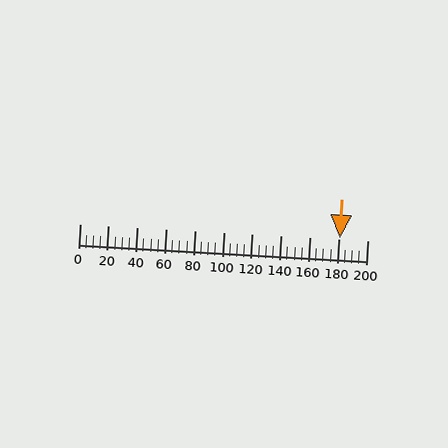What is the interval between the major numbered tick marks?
The major tick marks are spaced 20 units apart.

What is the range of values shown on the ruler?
The ruler shows values from 0 to 200.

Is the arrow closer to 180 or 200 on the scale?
The arrow is closer to 180.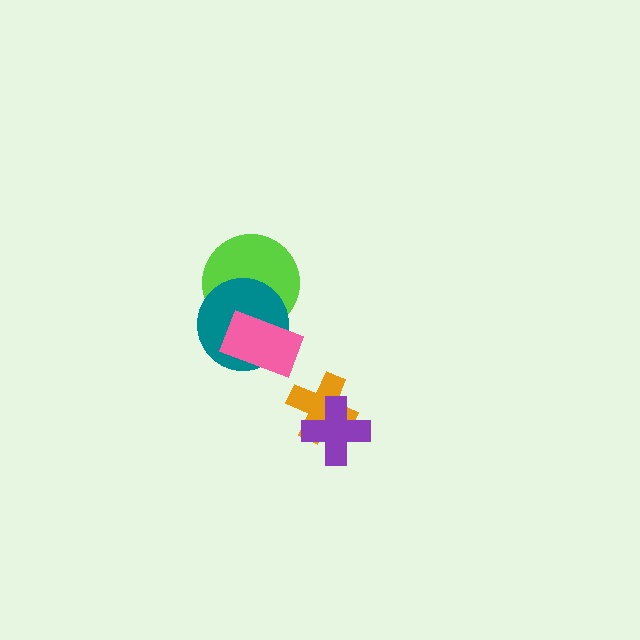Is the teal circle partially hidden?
Yes, it is partially covered by another shape.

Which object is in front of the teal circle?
The pink rectangle is in front of the teal circle.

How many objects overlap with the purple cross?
1 object overlaps with the purple cross.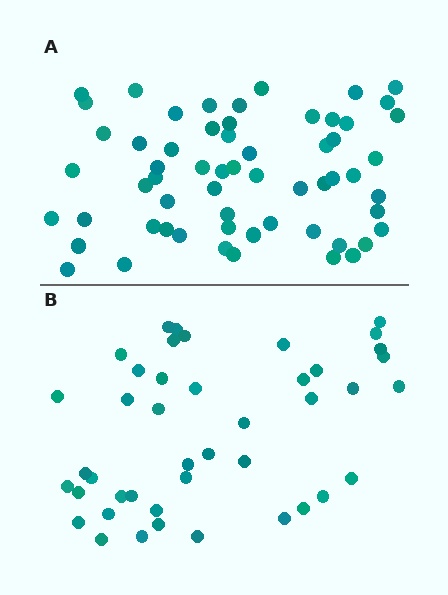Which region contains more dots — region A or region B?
Region A (the top region) has more dots.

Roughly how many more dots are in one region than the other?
Region A has approximately 15 more dots than region B.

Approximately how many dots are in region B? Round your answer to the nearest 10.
About 40 dots. (The exact count is 43, which rounds to 40.)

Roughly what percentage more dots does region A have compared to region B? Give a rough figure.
About 40% more.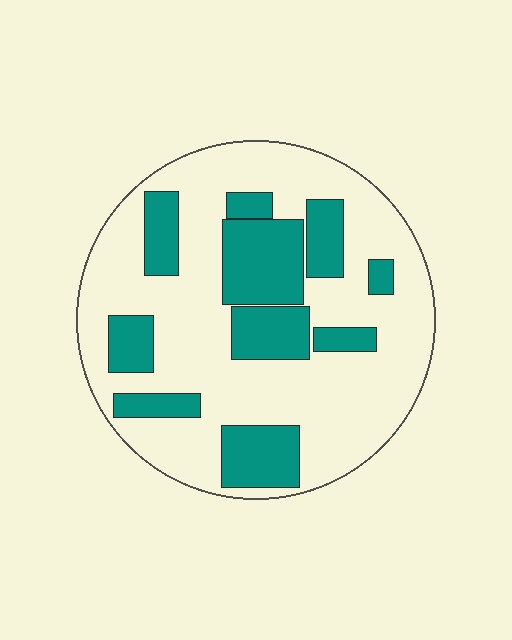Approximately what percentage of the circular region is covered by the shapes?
Approximately 30%.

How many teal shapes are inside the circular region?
10.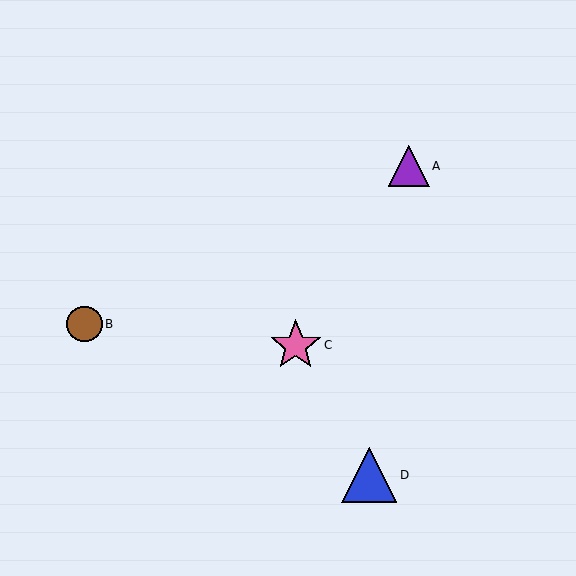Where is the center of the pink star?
The center of the pink star is at (296, 346).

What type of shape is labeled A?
Shape A is a purple triangle.